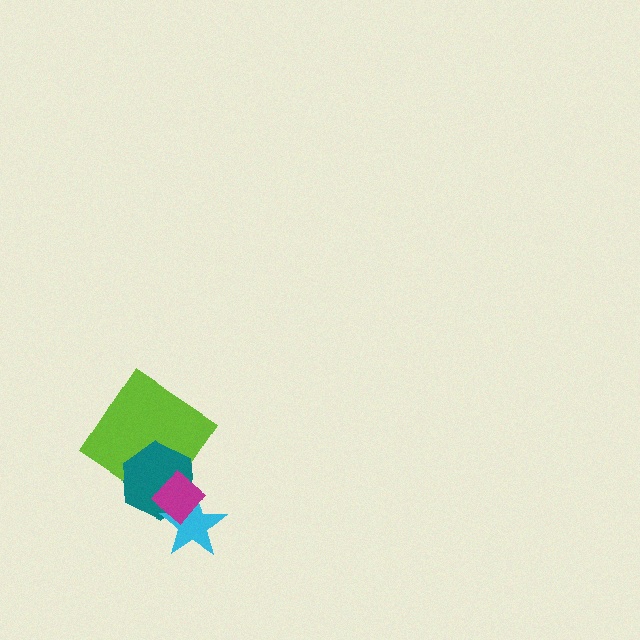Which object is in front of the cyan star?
The magenta diamond is in front of the cyan star.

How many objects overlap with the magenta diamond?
3 objects overlap with the magenta diamond.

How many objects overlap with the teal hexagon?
3 objects overlap with the teal hexagon.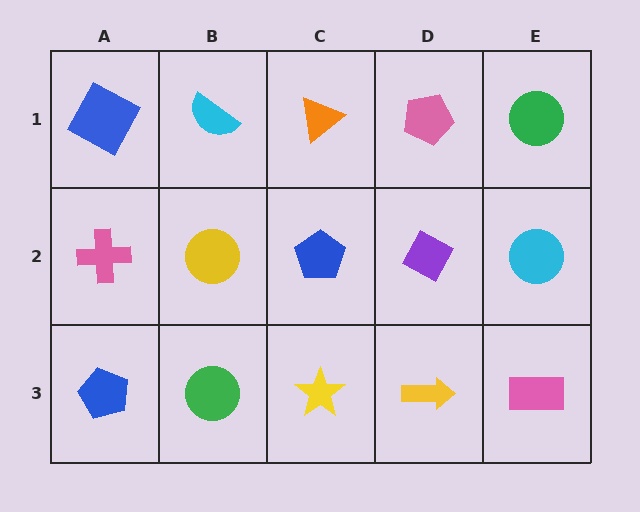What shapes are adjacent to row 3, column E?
A cyan circle (row 2, column E), a yellow arrow (row 3, column D).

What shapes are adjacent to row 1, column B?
A yellow circle (row 2, column B), a blue square (row 1, column A), an orange triangle (row 1, column C).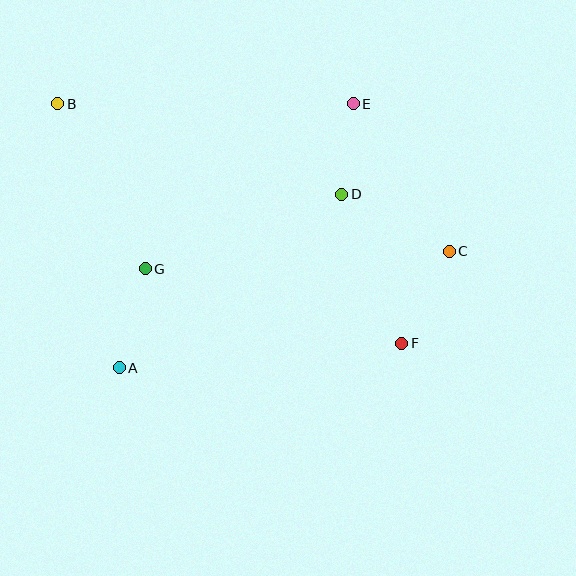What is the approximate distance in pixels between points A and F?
The distance between A and F is approximately 284 pixels.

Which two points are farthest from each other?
Points B and F are farthest from each other.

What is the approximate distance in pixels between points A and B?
The distance between A and B is approximately 271 pixels.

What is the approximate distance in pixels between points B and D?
The distance between B and D is approximately 298 pixels.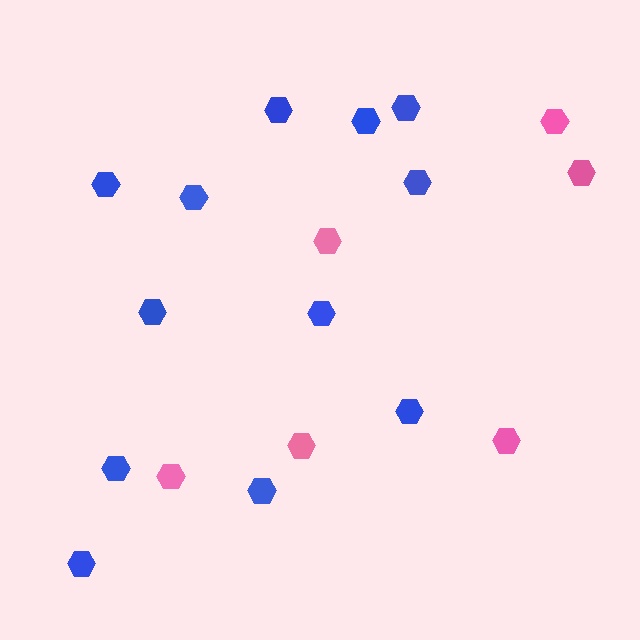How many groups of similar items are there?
There are 2 groups: one group of pink hexagons (6) and one group of blue hexagons (12).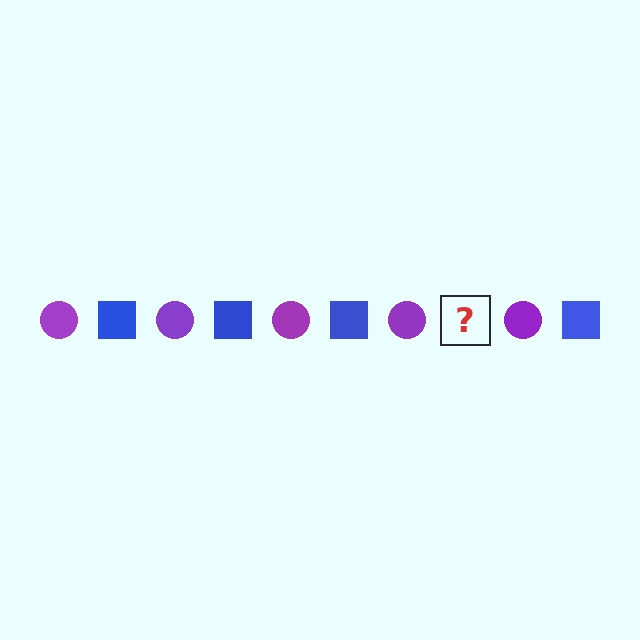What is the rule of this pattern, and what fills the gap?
The rule is that the pattern alternates between purple circle and blue square. The gap should be filled with a blue square.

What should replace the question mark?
The question mark should be replaced with a blue square.